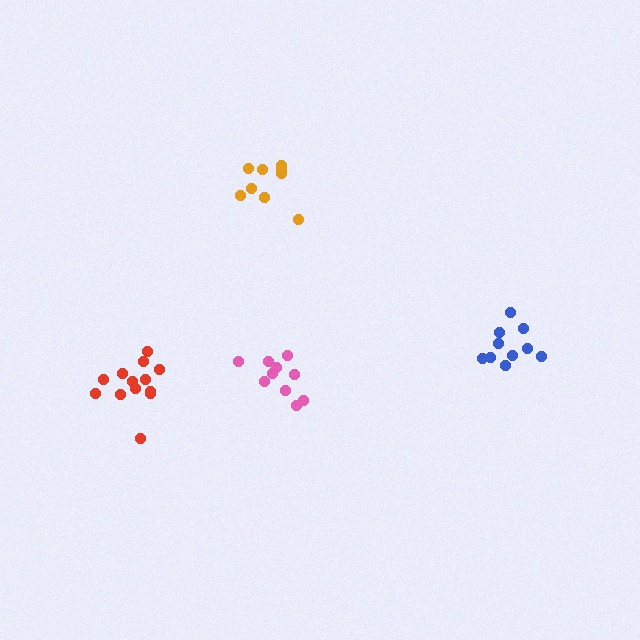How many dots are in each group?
Group 1: 10 dots, Group 2: 10 dots, Group 3: 9 dots, Group 4: 13 dots (42 total).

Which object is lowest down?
The red cluster is bottommost.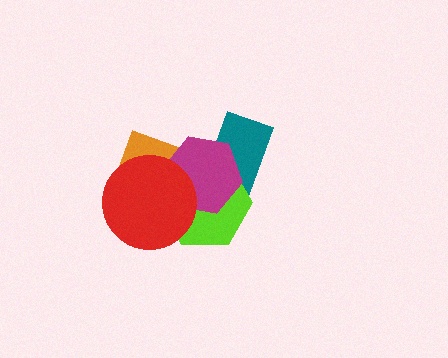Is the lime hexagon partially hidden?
Yes, it is partially covered by another shape.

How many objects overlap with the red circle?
3 objects overlap with the red circle.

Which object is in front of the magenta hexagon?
The red circle is in front of the magenta hexagon.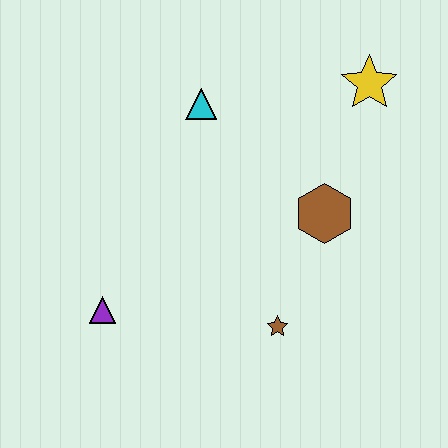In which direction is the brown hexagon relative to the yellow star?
The brown hexagon is below the yellow star.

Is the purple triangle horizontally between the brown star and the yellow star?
No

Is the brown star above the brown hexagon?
No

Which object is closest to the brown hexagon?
The brown star is closest to the brown hexagon.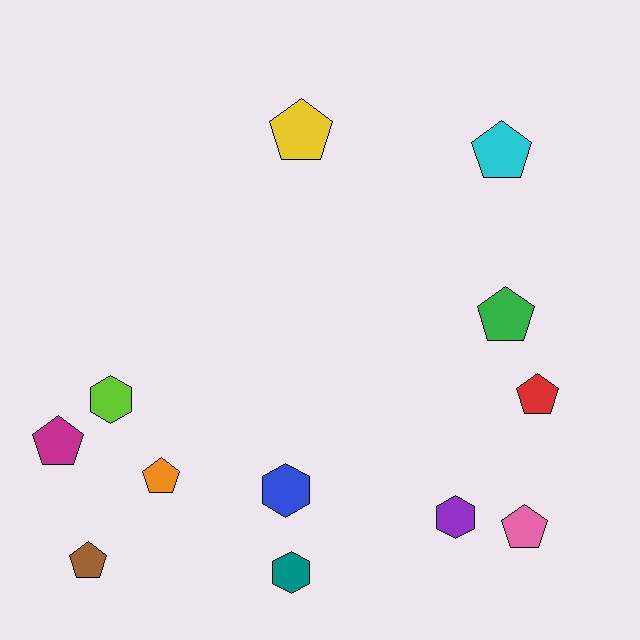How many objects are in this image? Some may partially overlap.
There are 12 objects.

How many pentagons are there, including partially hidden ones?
There are 8 pentagons.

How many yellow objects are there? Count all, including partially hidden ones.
There is 1 yellow object.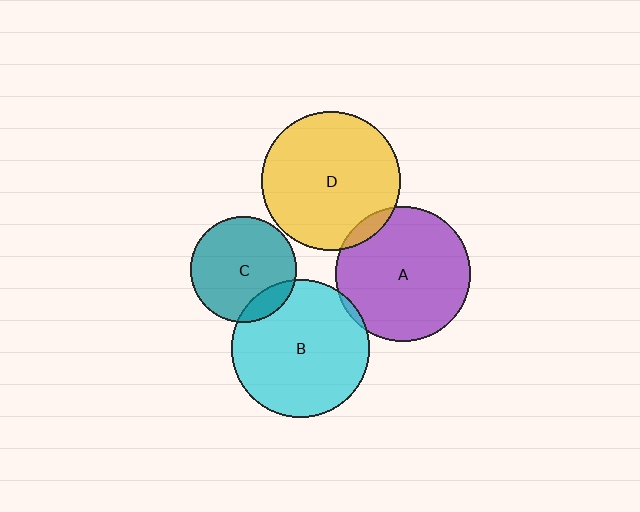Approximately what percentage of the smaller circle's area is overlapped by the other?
Approximately 5%.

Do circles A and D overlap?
Yes.